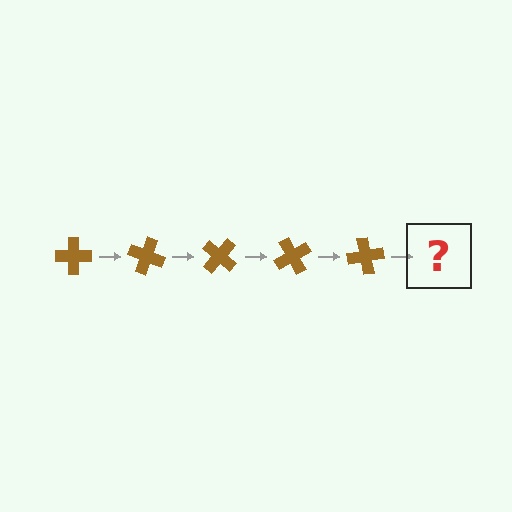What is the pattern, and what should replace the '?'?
The pattern is that the cross rotates 20 degrees each step. The '?' should be a brown cross rotated 100 degrees.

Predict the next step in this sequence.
The next step is a brown cross rotated 100 degrees.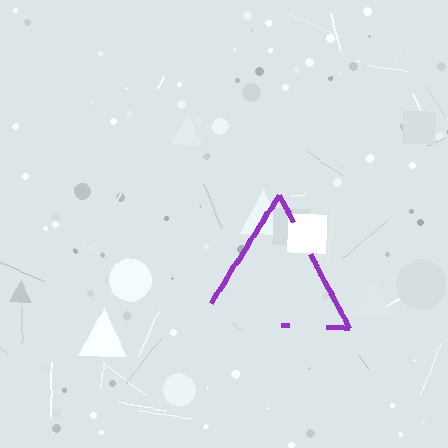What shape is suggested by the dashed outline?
The dashed outline suggests a triangle.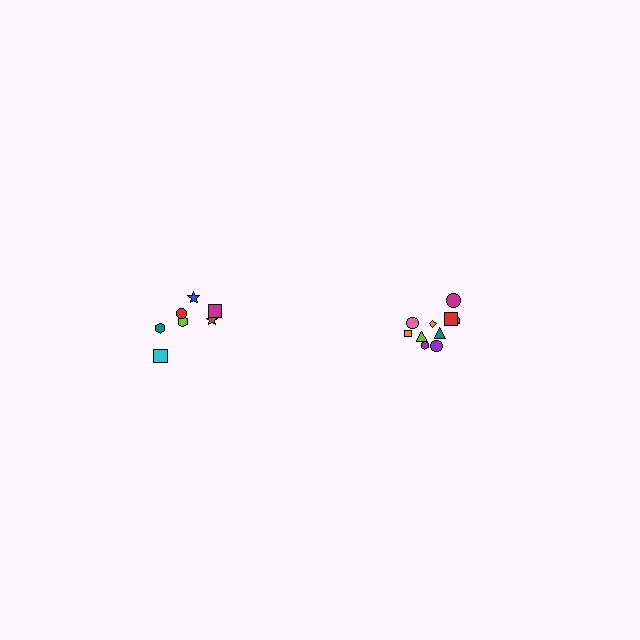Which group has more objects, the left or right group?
The right group.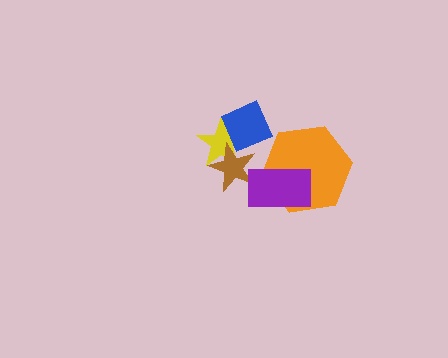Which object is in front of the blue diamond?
The brown star is in front of the blue diamond.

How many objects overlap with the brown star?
2 objects overlap with the brown star.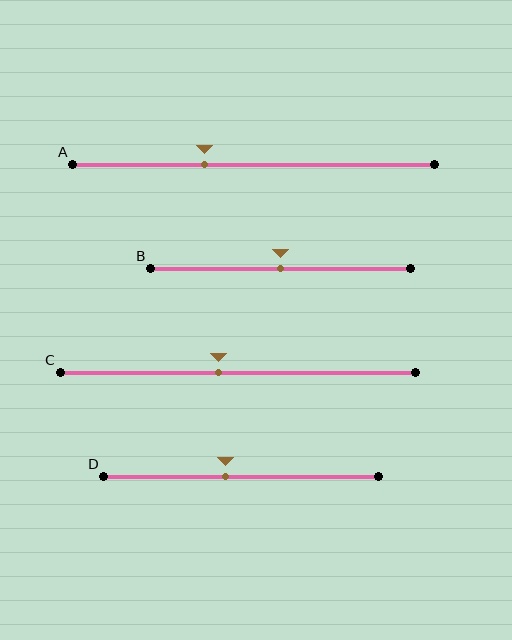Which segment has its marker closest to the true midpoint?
Segment B has its marker closest to the true midpoint.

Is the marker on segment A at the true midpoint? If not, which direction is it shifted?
No, the marker on segment A is shifted to the left by about 14% of the segment length.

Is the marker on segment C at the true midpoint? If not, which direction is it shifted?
No, the marker on segment C is shifted to the left by about 6% of the segment length.